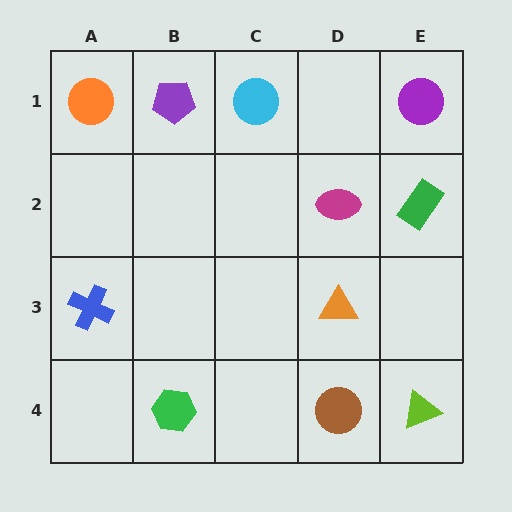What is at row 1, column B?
A purple pentagon.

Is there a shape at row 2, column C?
No, that cell is empty.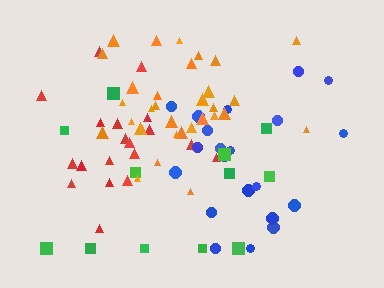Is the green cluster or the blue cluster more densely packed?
Blue.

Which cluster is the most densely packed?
Orange.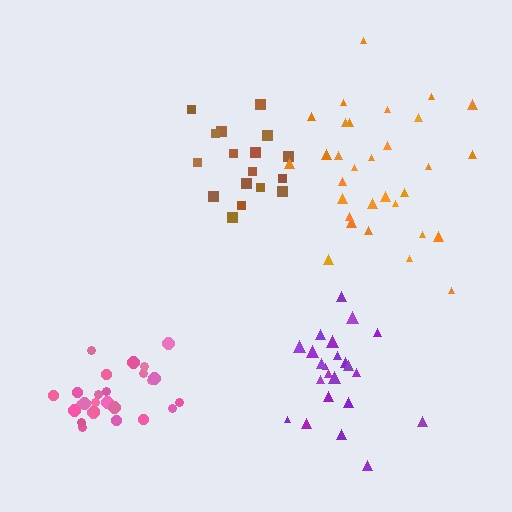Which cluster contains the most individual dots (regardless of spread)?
Orange (31).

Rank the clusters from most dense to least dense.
pink, brown, purple, orange.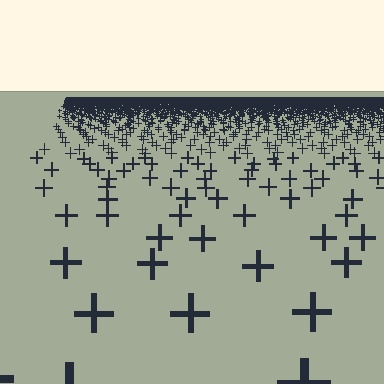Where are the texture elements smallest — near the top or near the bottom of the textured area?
Near the top.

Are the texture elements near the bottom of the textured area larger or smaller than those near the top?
Larger. Near the bottom, elements are closer to the viewer and appear at a bigger on-screen size.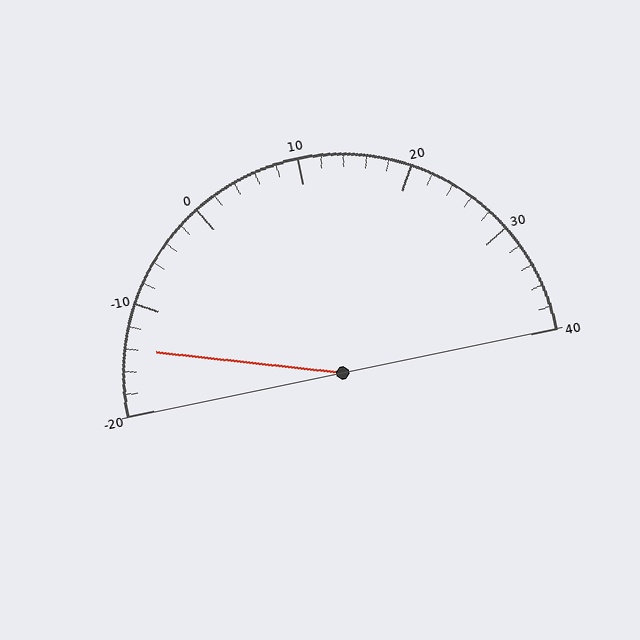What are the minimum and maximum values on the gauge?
The gauge ranges from -20 to 40.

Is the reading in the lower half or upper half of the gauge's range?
The reading is in the lower half of the range (-20 to 40).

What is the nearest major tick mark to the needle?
The nearest major tick mark is -10.